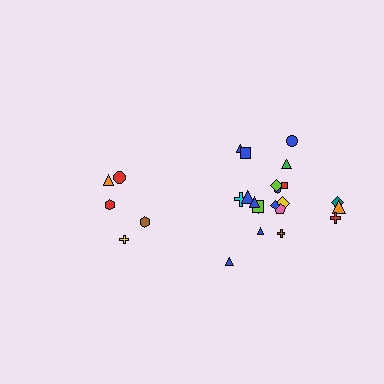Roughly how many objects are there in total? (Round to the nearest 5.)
Roughly 25 objects in total.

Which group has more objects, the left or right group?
The right group.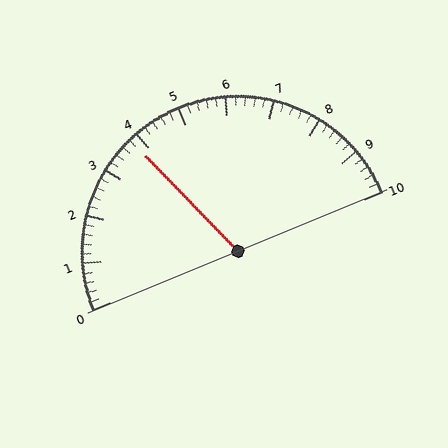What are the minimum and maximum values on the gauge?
The gauge ranges from 0 to 10.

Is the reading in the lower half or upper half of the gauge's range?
The reading is in the lower half of the range (0 to 10).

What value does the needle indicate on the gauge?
The needle indicates approximately 3.8.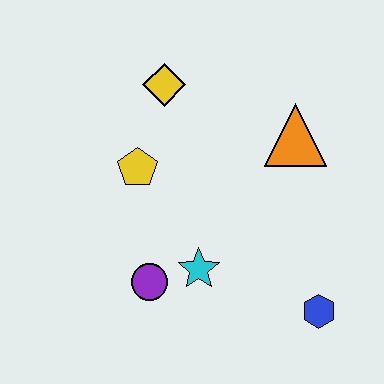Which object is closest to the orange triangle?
The yellow diamond is closest to the orange triangle.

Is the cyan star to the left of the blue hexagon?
Yes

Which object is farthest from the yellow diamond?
The blue hexagon is farthest from the yellow diamond.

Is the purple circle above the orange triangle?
No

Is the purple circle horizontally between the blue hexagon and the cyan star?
No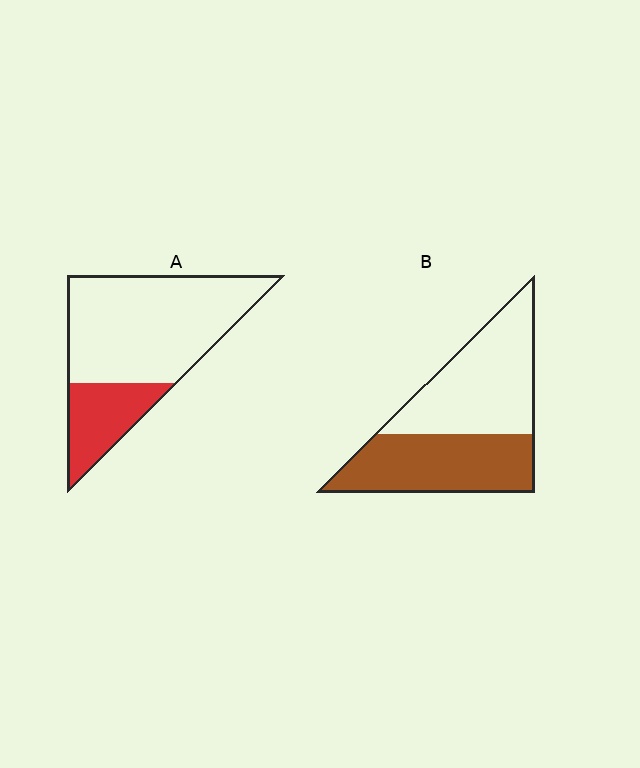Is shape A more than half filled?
No.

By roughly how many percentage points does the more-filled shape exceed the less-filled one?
By roughly 20 percentage points (B over A).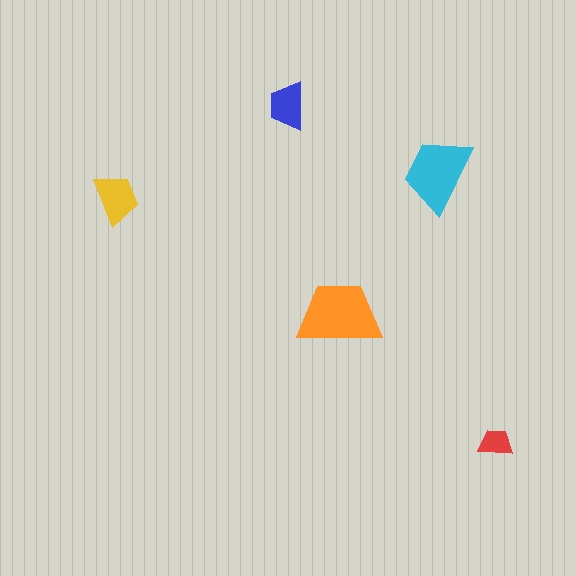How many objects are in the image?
There are 5 objects in the image.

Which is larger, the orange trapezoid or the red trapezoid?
The orange one.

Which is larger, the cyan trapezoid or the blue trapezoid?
The cyan one.